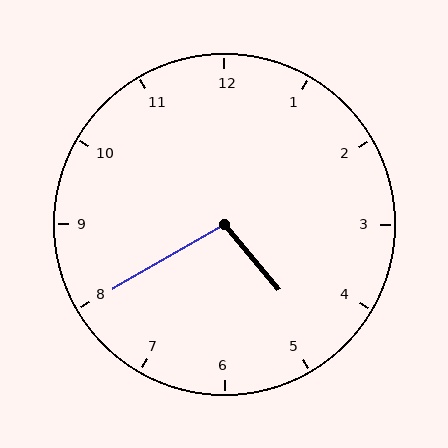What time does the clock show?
4:40.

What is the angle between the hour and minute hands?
Approximately 100 degrees.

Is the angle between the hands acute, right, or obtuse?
It is obtuse.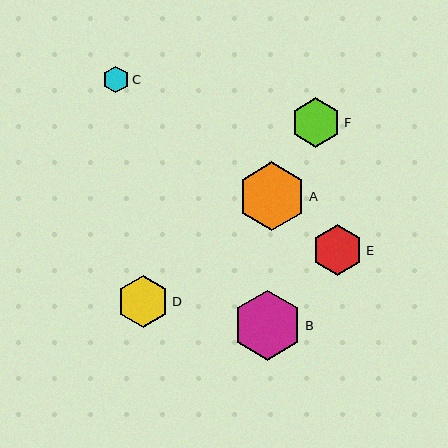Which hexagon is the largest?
Hexagon B is the largest with a size of approximately 70 pixels.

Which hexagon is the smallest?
Hexagon C is the smallest with a size of approximately 27 pixels.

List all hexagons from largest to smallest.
From largest to smallest: B, A, D, E, F, C.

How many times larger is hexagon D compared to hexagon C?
Hexagon D is approximately 2.0 times the size of hexagon C.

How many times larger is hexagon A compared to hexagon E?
Hexagon A is approximately 1.4 times the size of hexagon E.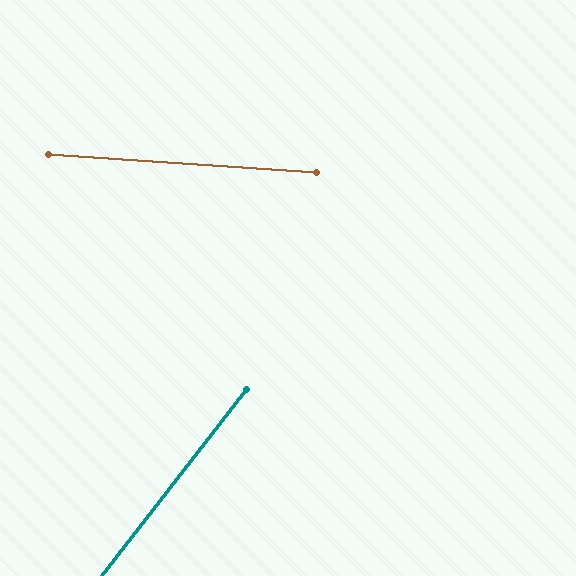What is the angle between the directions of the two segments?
Approximately 56 degrees.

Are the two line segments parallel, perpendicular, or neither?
Neither parallel nor perpendicular — they differ by about 56°.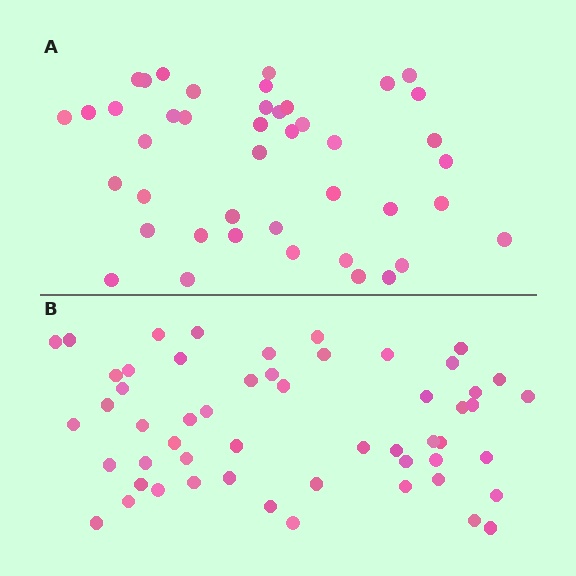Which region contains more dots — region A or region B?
Region B (the bottom region) has more dots.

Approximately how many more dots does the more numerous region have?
Region B has roughly 12 or so more dots than region A.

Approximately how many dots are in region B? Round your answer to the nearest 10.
About 50 dots. (The exact count is 54, which rounds to 50.)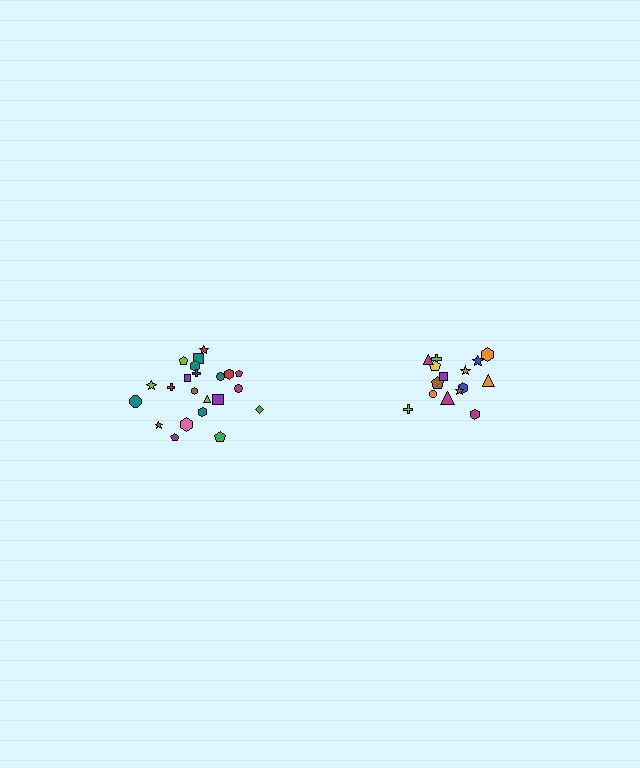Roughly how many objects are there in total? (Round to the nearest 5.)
Roughly 35 objects in total.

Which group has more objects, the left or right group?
The left group.